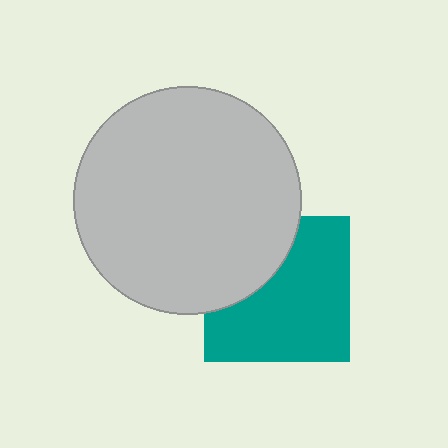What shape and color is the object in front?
The object in front is a light gray circle.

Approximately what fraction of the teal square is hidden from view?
Roughly 33% of the teal square is hidden behind the light gray circle.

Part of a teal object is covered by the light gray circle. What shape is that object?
It is a square.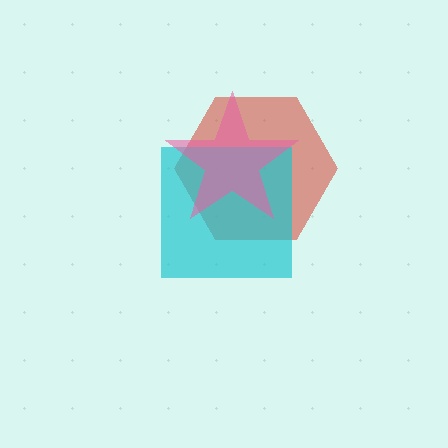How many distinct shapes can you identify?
There are 3 distinct shapes: a red hexagon, a cyan square, a pink star.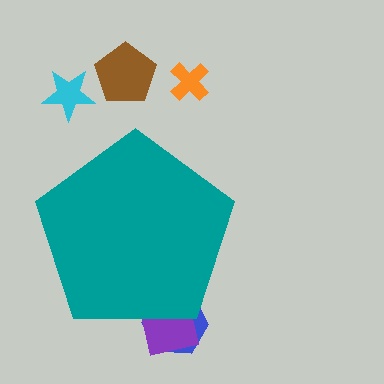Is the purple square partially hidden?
Yes, the purple square is partially hidden behind the teal pentagon.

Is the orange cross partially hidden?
No, the orange cross is fully visible.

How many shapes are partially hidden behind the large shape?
2 shapes are partially hidden.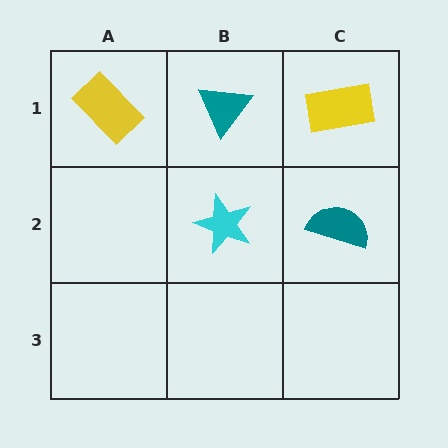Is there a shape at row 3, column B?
No, that cell is empty.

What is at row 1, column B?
A teal triangle.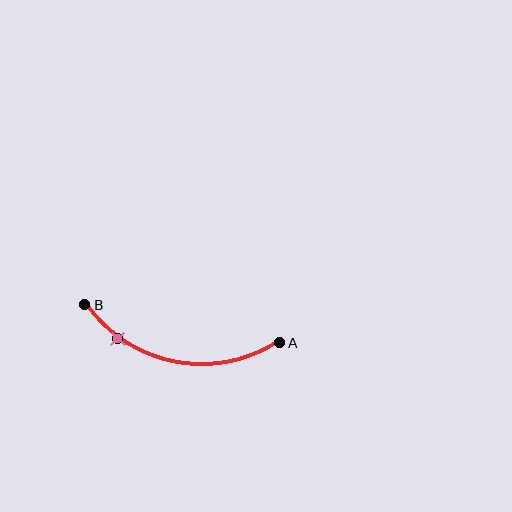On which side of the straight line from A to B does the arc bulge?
The arc bulges below the straight line connecting A and B.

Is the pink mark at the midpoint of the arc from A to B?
No. The pink mark lies on the arc but is closer to endpoint B. The arc midpoint would be at the point on the curve equidistant along the arc from both A and B.